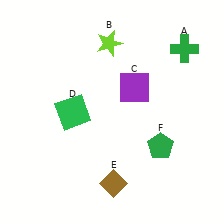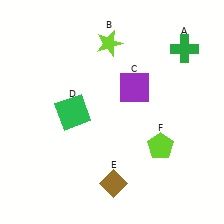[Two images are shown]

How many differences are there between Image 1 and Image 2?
There is 1 difference between the two images.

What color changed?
The pentagon (F) changed from green in Image 1 to lime in Image 2.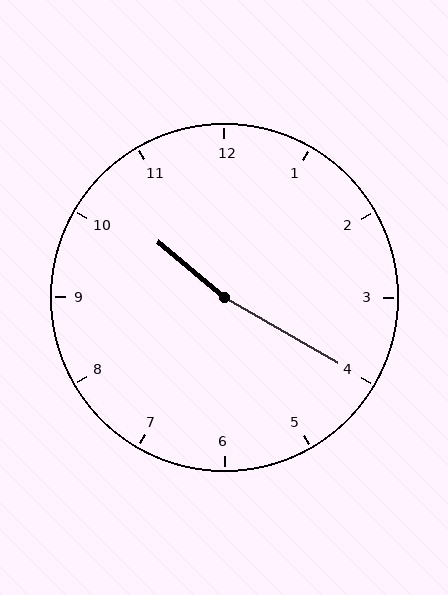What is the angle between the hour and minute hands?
Approximately 170 degrees.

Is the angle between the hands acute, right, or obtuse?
It is obtuse.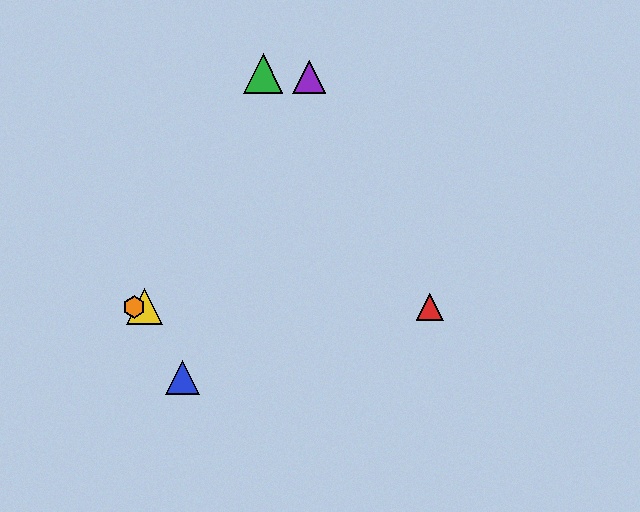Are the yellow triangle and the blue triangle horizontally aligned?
No, the yellow triangle is at y≈307 and the blue triangle is at y≈378.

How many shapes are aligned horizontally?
3 shapes (the red triangle, the yellow triangle, the orange hexagon) are aligned horizontally.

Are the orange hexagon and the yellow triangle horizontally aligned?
Yes, both are at y≈307.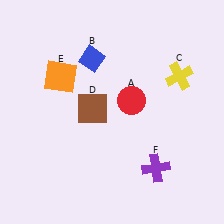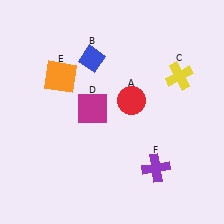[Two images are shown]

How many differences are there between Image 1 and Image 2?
There is 1 difference between the two images.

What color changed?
The square (D) changed from brown in Image 1 to magenta in Image 2.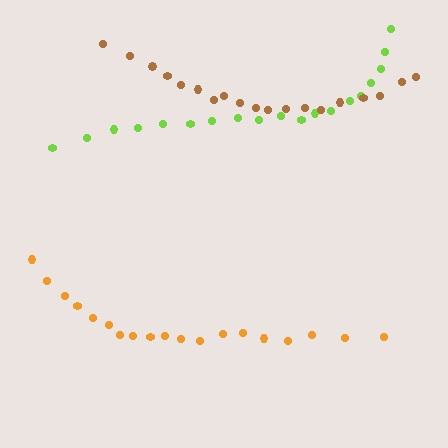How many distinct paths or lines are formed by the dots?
There are 3 distinct paths.